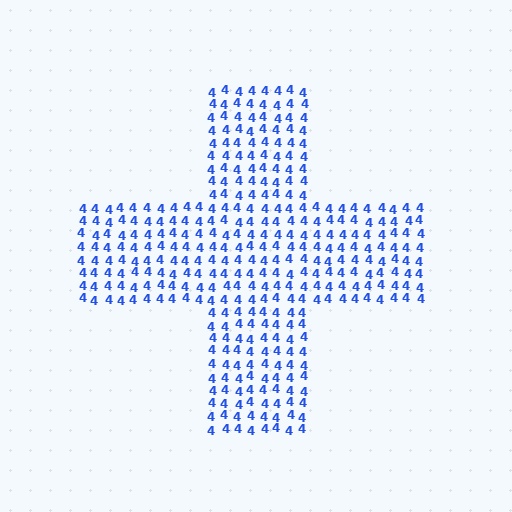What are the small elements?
The small elements are digit 4's.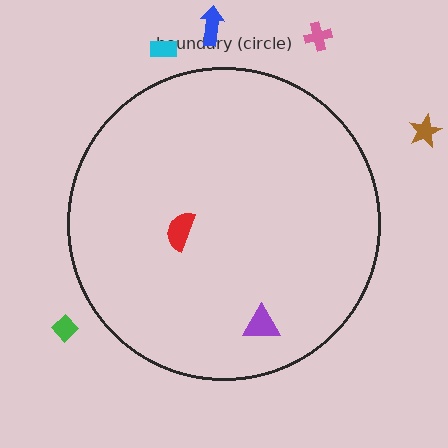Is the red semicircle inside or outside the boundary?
Inside.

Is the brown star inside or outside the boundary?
Outside.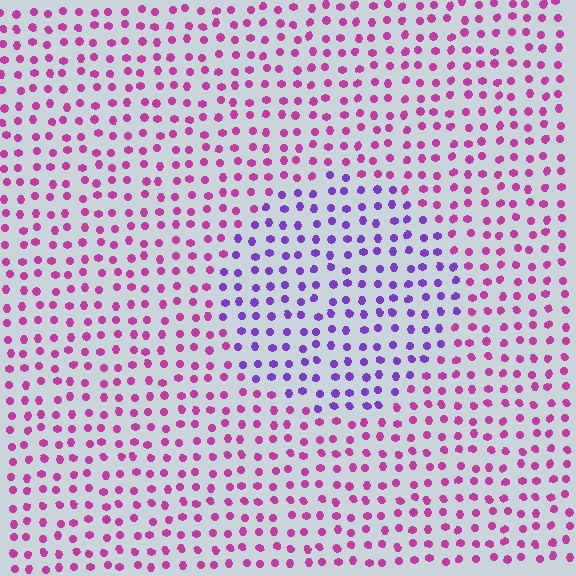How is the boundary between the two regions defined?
The boundary is defined purely by a slight shift in hue (about 46 degrees). Spacing, size, and orientation are identical on both sides.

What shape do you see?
I see a circle.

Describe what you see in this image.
The image is filled with small magenta elements in a uniform arrangement. A circle-shaped region is visible where the elements are tinted to a slightly different hue, forming a subtle color boundary.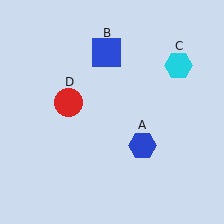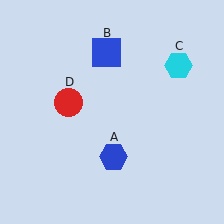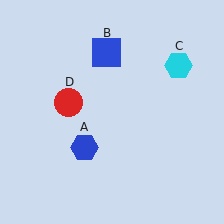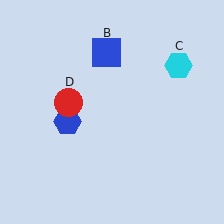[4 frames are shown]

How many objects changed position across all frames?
1 object changed position: blue hexagon (object A).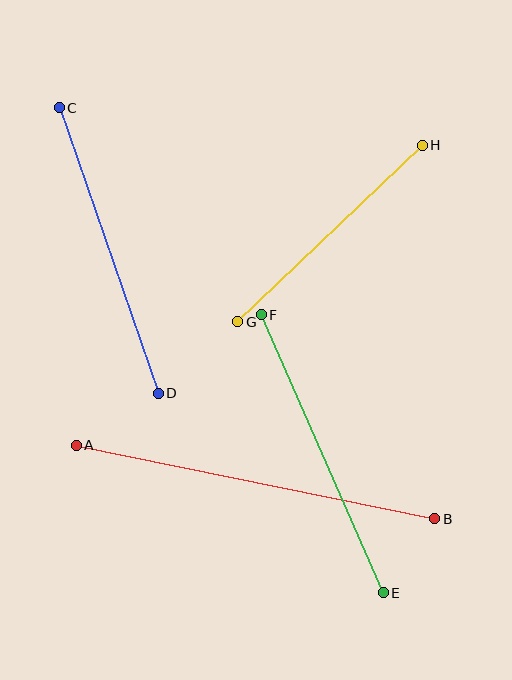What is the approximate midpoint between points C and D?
The midpoint is at approximately (109, 250) pixels.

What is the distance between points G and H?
The distance is approximately 255 pixels.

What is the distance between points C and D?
The distance is approximately 302 pixels.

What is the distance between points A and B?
The distance is approximately 365 pixels.